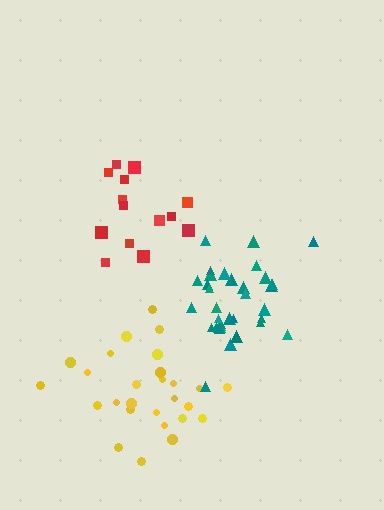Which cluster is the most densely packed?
Teal.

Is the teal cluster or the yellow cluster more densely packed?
Teal.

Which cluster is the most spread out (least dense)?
Yellow.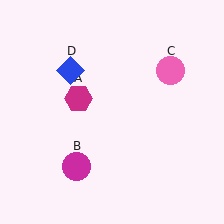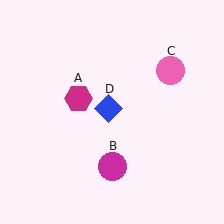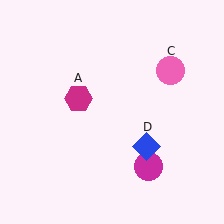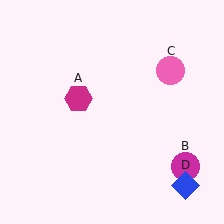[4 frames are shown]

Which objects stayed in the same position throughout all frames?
Magenta hexagon (object A) and pink circle (object C) remained stationary.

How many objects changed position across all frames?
2 objects changed position: magenta circle (object B), blue diamond (object D).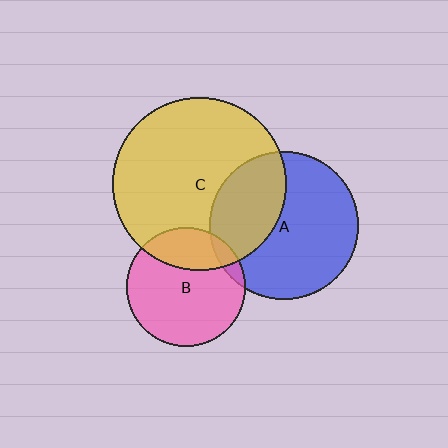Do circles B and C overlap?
Yes.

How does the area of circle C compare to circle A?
Approximately 1.4 times.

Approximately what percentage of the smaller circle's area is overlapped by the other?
Approximately 25%.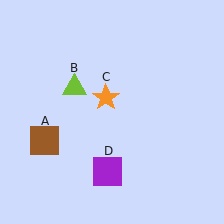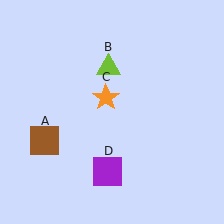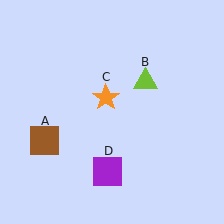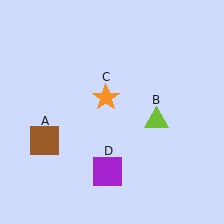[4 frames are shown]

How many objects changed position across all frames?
1 object changed position: lime triangle (object B).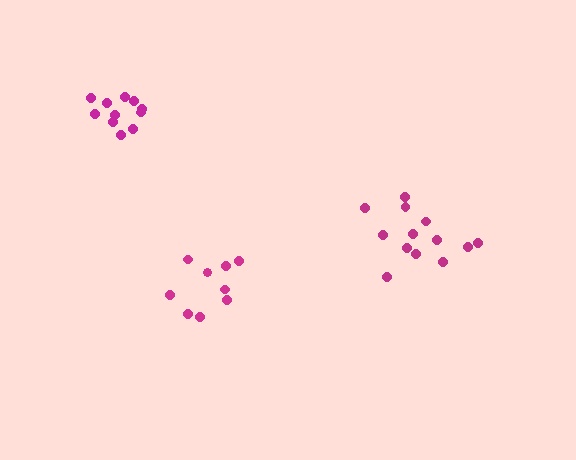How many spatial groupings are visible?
There are 3 spatial groupings.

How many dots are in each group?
Group 1: 9 dots, Group 2: 13 dots, Group 3: 11 dots (33 total).